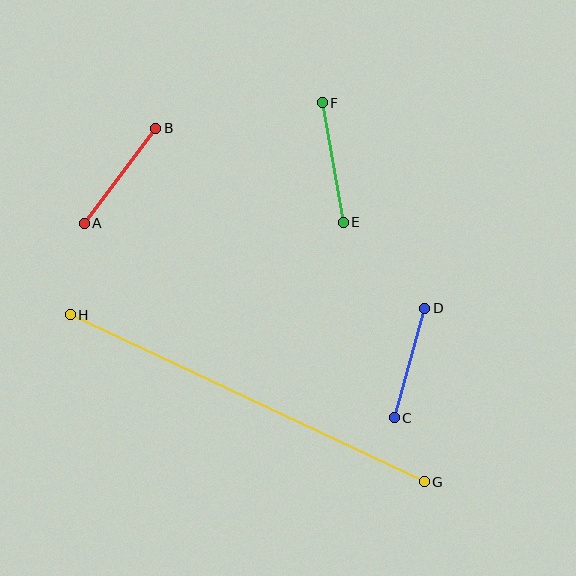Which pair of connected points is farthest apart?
Points G and H are farthest apart.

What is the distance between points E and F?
The distance is approximately 121 pixels.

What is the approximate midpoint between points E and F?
The midpoint is at approximately (333, 162) pixels.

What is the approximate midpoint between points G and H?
The midpoint is at approximately (247, 398) pixels.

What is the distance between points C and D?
The distance is approximately 114 pixels.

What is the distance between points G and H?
The distance is approximately 391 pixels.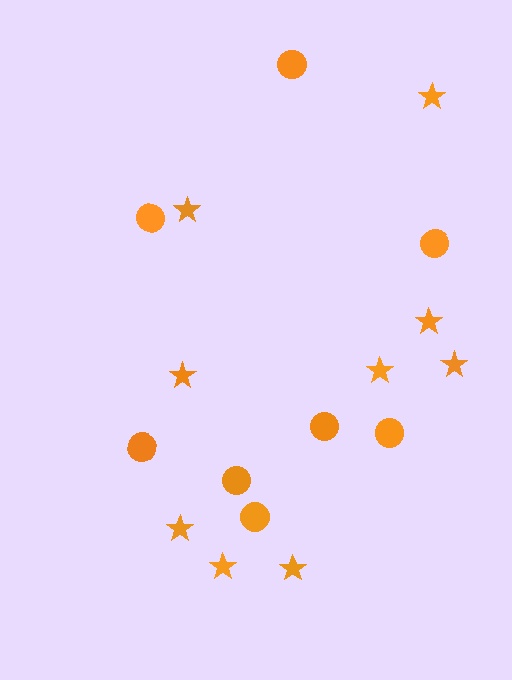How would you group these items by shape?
There are 2 groups: one group of circles (8) and one group of stars (9).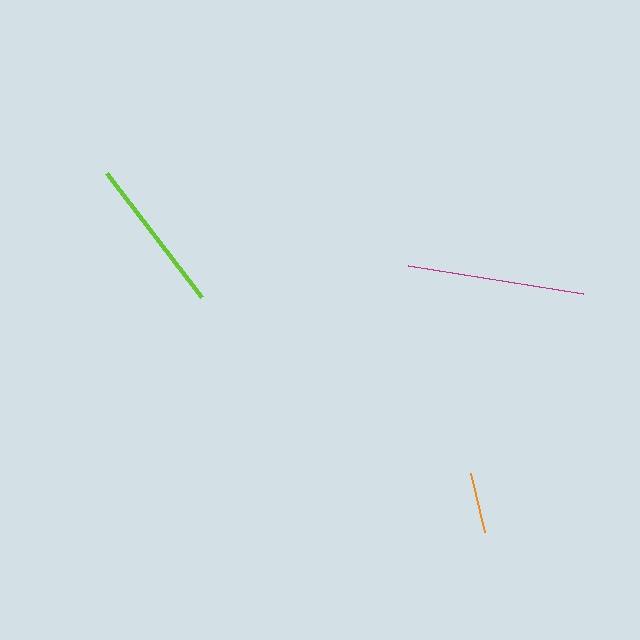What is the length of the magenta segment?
The magenta segment is approximately 178 pixels long.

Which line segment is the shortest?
The orange line is the shortest at approximately 61 pixels.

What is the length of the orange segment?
The orange segment is approximately 61 pixels long.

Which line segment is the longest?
The magenta line is the longest at approximately 178 pixels.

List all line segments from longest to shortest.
From longest to shortest: magenta, lime, orange.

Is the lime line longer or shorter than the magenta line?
The magenta line is longer than the lime line.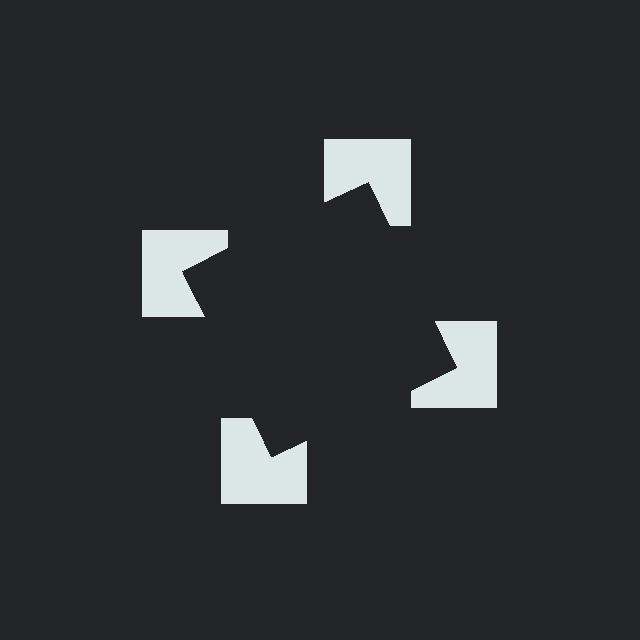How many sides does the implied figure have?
4 sides.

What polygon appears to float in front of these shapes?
An illusory square — its edges are inferred from the aligned wedge cuts in the notched squares, not physically drawn.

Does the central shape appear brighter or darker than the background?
It typically appears slightly darker than the background, even though no actual brightness change is drawn.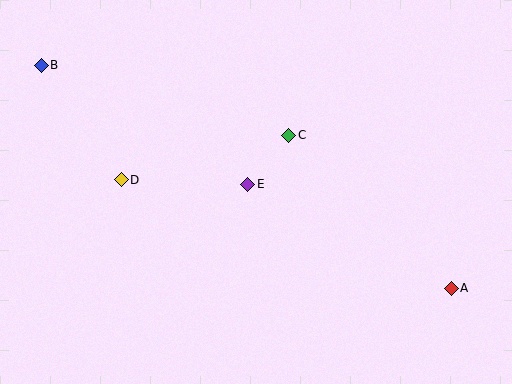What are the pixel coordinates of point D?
Point D is at (121, 180).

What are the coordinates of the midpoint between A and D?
The midpoint between A and D is at (286, 234).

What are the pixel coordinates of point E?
Point E is at (248, 184).